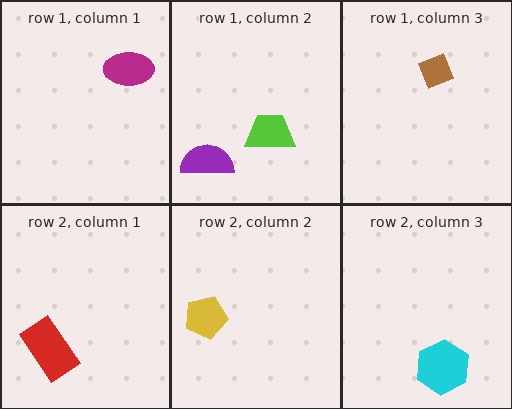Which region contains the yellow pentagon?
The row 2, column 2 region.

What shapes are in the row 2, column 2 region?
The yellow pentagon.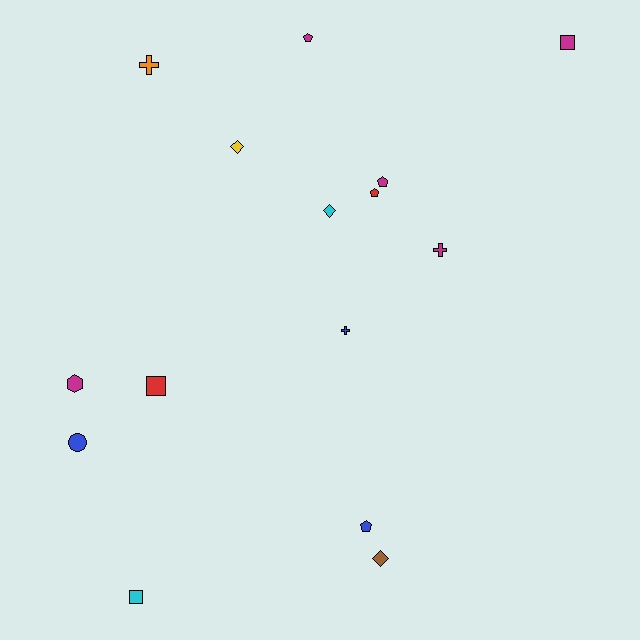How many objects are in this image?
There are 15 objects.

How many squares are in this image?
There are 3 squares.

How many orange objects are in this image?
There is 1 orange object.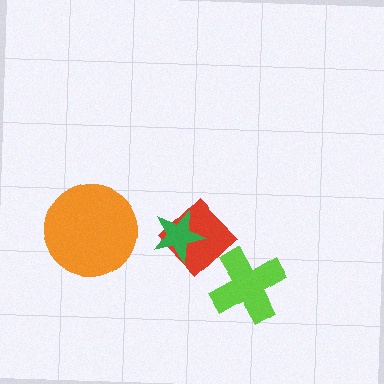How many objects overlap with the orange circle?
0 objects overlap with the orange circle.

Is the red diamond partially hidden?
Yes, it is partially covered by another shape.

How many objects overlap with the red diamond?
1 object overlaps with the red diamond.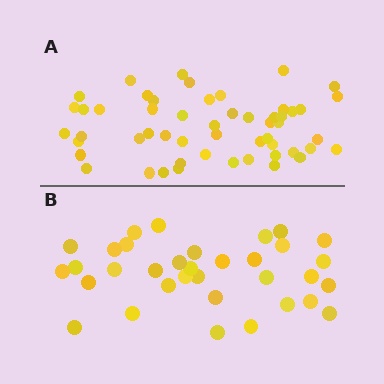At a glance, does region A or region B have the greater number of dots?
Region A (the top region) has more dots.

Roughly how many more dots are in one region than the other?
Region A has approximately 20 more dots than region B.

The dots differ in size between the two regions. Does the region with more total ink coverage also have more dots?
No. Region B has more total ink coverage because its dots are larger, but region A actually contains more individual dots. Total area can be misleading — the number of items is what matters here.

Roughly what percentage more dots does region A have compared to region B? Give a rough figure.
About 55% more.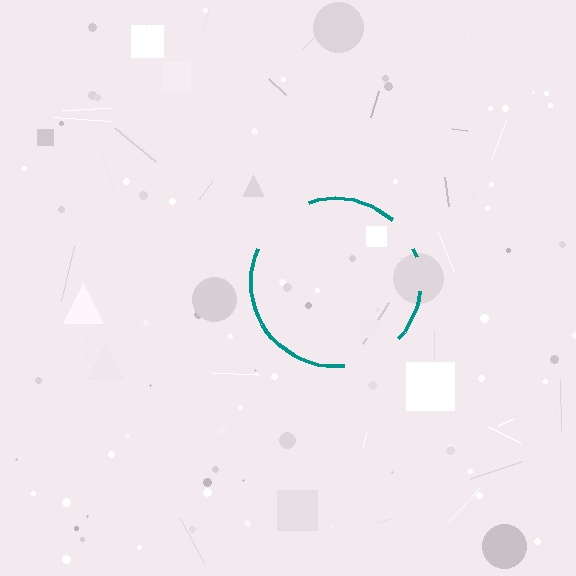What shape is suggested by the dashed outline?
The dashed outline suggests a circle.